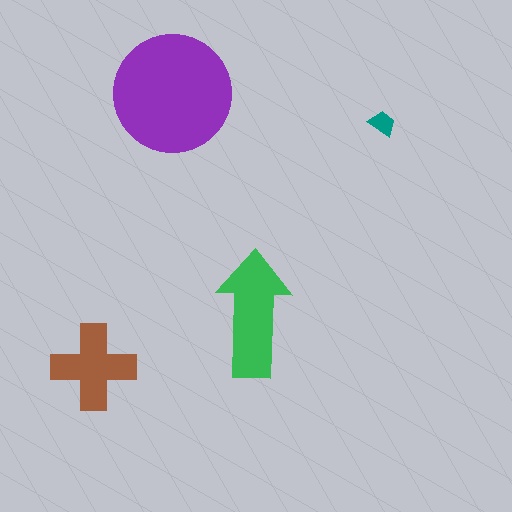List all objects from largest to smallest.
The purple circle, the green arrow, the brown cross, the teal trapezoid.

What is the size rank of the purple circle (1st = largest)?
1st.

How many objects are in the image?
There are 4 objects in the image.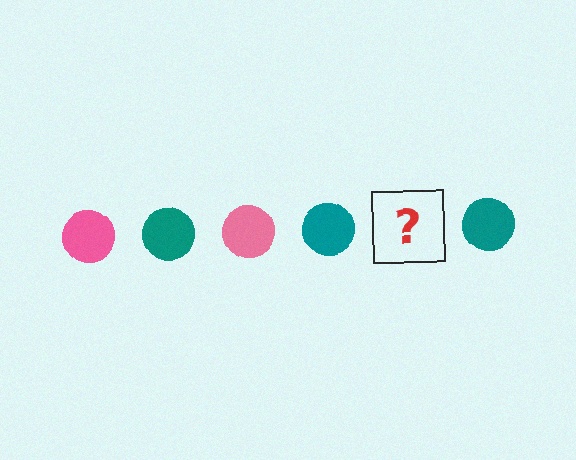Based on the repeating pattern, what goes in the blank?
The blank should be a pink circle.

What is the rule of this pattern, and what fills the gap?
The rule is that the pattern cycles through pink, teal circles. The gap should be filled with a pink circle.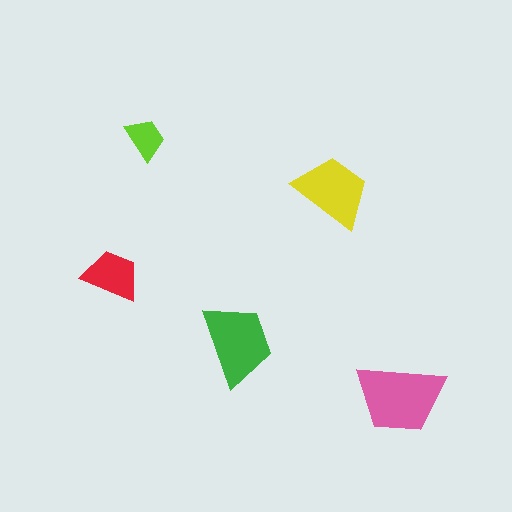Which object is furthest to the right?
The pink trapezoid is rightmost.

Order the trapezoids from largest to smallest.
the pink one, the green one, the yellow one, the red one, the lime one.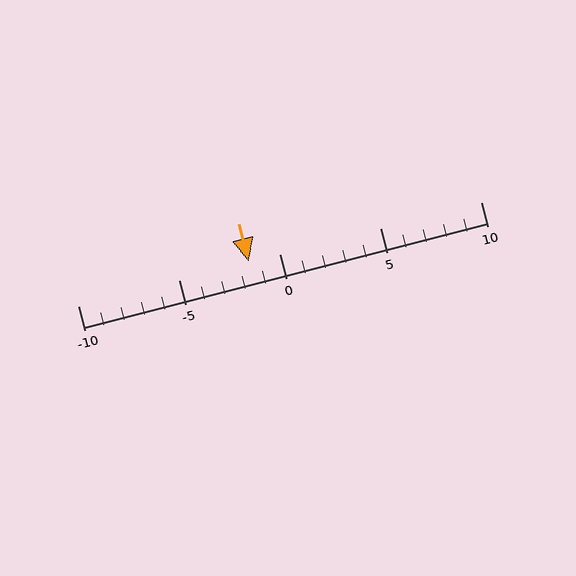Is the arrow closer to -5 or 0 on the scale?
The arrow is closer to 0.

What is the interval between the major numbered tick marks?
The major tick marks are spaced 5 units apart.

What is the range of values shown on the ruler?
The ruler shows values from -10 to 10.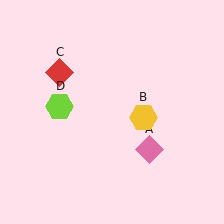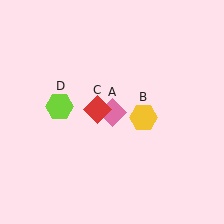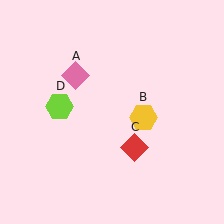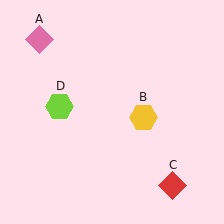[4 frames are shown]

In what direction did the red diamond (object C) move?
The red diamond (object C) moved down and to the right.